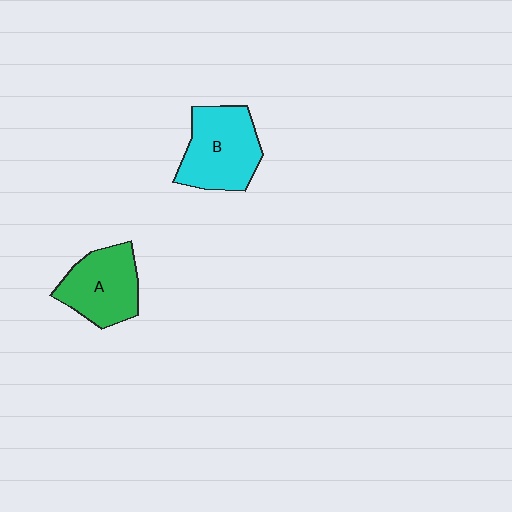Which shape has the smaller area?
Shape A (green).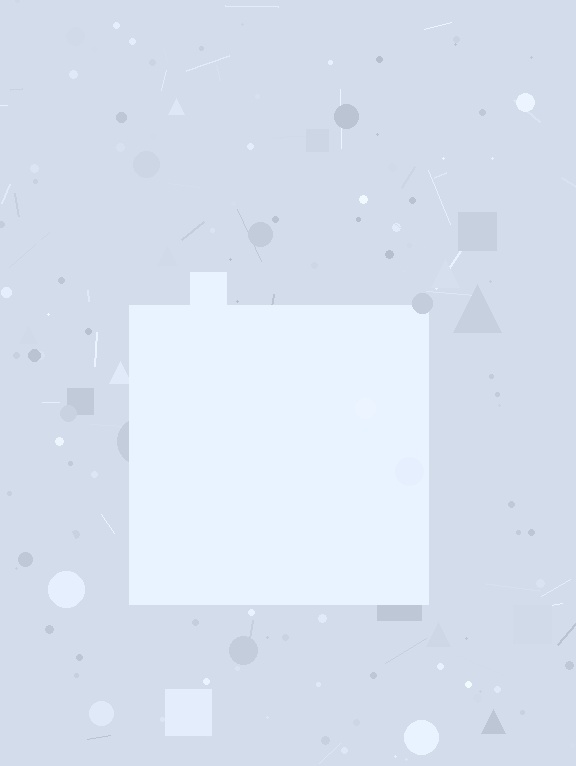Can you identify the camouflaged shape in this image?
The camouflaged shape is a square.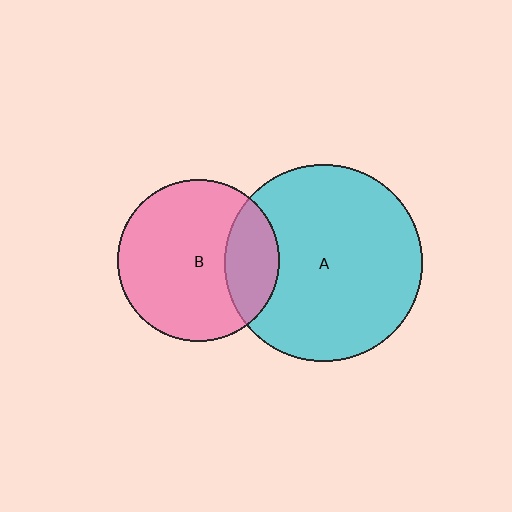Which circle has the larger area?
Circle A (cyan).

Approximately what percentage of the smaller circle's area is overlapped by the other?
Approximately 25%.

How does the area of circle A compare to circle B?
Approximately 1.5 times.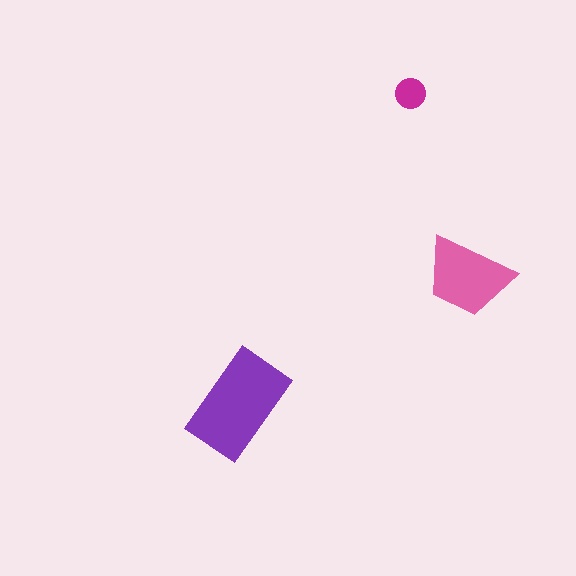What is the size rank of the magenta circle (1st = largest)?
3rd.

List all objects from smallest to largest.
The magenta circle, the pink trapezoid, the purple rectangle.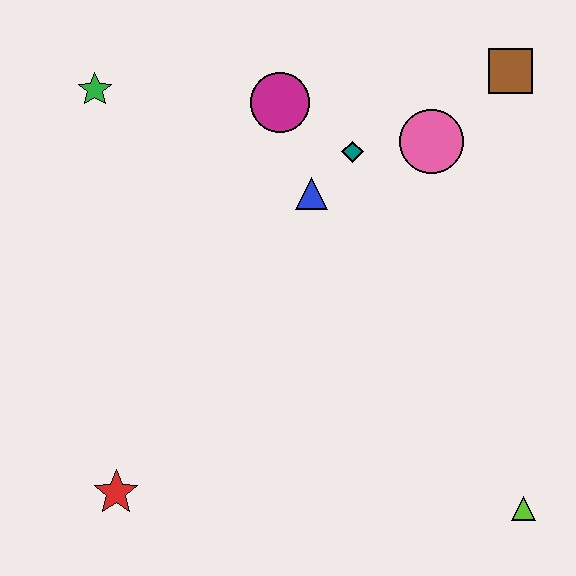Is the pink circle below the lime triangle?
No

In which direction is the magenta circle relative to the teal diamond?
The magenta circle is to the left of the teal diamond.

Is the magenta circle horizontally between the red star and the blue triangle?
Yes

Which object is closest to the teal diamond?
The blue triangle is closest to the teal diamond.